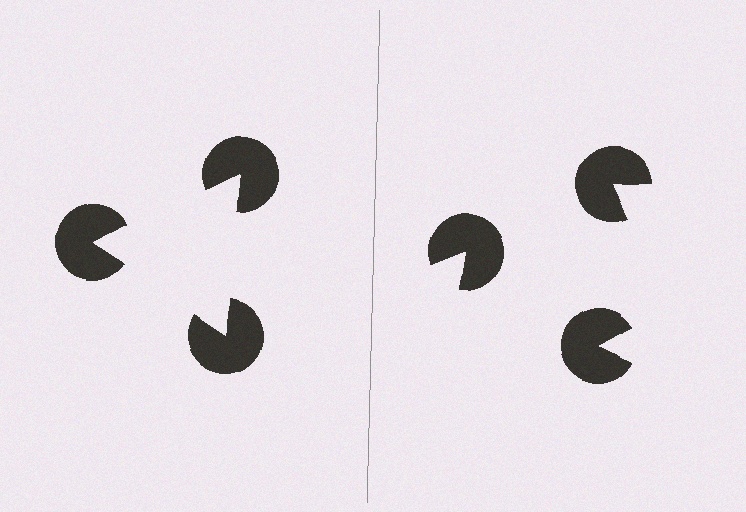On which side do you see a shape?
An illusory triangle appears on the left side. On the right side the wedge cuts are rotated, so no coherent shape forms.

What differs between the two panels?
The pac-man discs are positioned identically on both sides; only the wedge orientations differ. On the left they align to a triangle; on the right they are misaligned.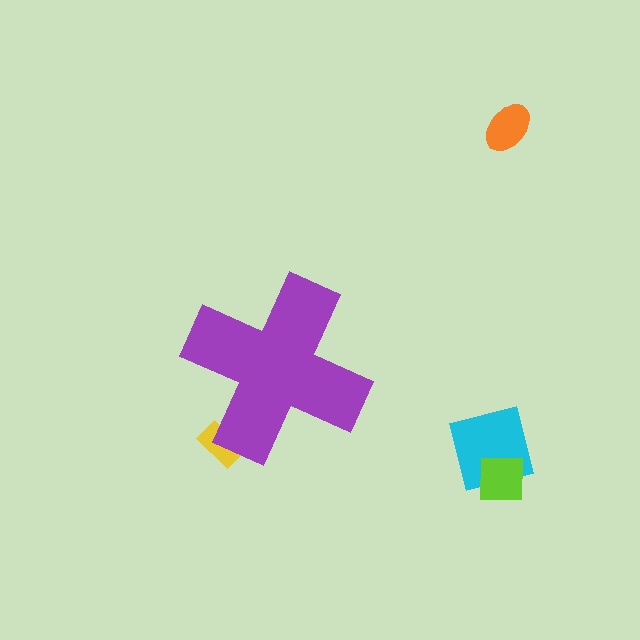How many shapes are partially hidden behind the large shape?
1 shape is partially hidden.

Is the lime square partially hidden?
No, the lime square is fully visible.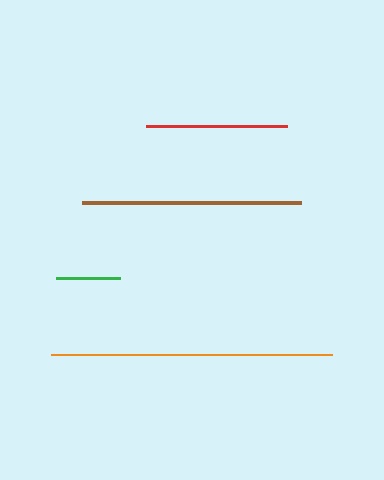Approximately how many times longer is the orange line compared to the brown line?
The orange line is approximately 1.3 times the length of the brown line.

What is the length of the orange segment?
The orange segment is approximately 281 pixels long.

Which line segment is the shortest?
The green line is the shortest at approximately 64 pixels.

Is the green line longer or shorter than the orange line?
The orange line is longer than the green line.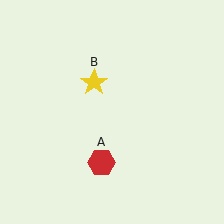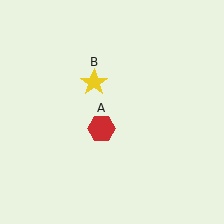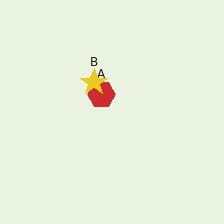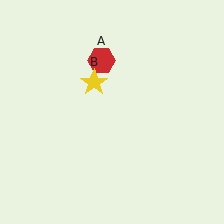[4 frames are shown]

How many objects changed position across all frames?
1 object changed position: red hexagon (object A).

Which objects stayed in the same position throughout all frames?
Yellow star (object B) remained stationary.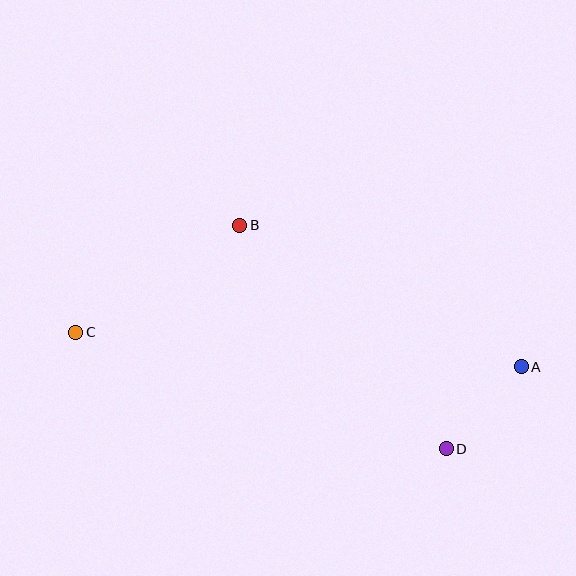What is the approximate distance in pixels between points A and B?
The distance between A and B is approximately 315 pixels.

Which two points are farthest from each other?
Points A and C are farthest from each other.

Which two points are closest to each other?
Points A and D are closest to each other.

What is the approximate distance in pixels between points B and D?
The distance between B and D is approximately 304 pixels.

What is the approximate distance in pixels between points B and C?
The distance between B and C is approximately 196 pixels.